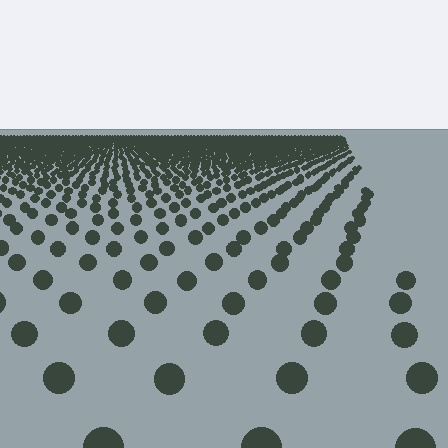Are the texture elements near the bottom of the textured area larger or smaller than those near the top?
Larger. Near the bottom, elements are closer to the viewer and appear at a bigger on-screen size.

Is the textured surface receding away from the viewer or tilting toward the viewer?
The surface is receding away from the viewer. Texture elements get smaller and denser toward the top.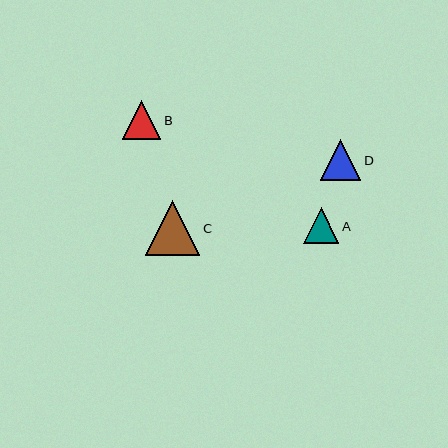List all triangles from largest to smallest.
From largest to smallest: C, D, B, A.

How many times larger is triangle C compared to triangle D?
Triangle C is approximately 1.4 times the size of triangle D.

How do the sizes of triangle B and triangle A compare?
Triangle B and triangle A are approximately the same size.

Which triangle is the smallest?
Triangle A is the smallest with a size of approximately 35 pixels.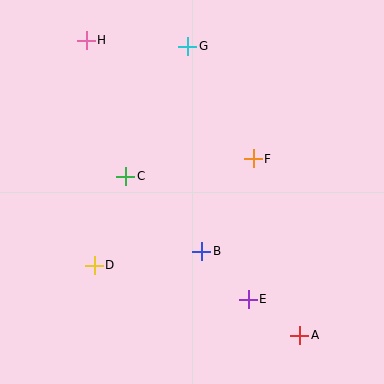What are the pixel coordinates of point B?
Point B is at (202, 251).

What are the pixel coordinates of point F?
Point F is at (253, 159).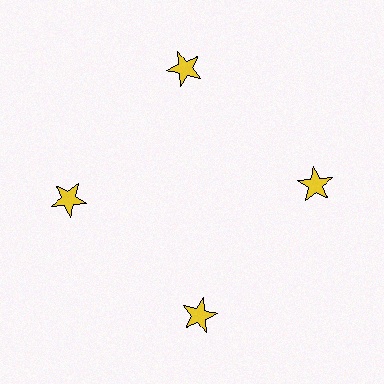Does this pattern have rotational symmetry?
Yes, this pattern has 4-fold rotational symmetry. It looks the same after rotating 90 degrees around the center.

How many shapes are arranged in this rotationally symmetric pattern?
There are 4 shapes, arranged in 4 groups of 1.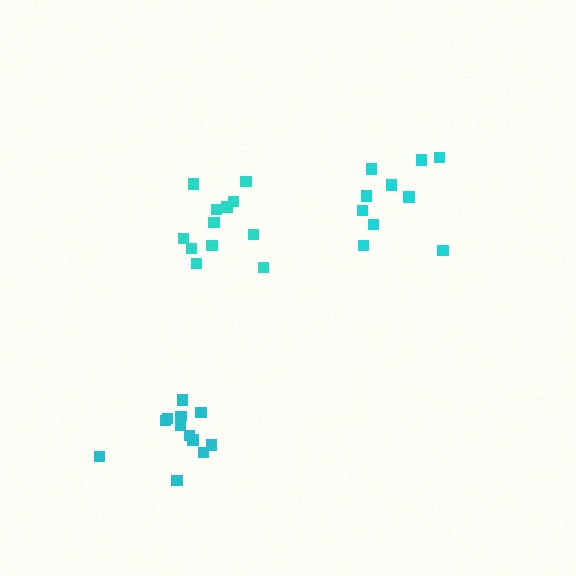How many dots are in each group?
Group 1: 12 dots, Group 2: 12 dots, Group 3: 10 dots (34 total).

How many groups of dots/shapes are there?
There are 3 groups.